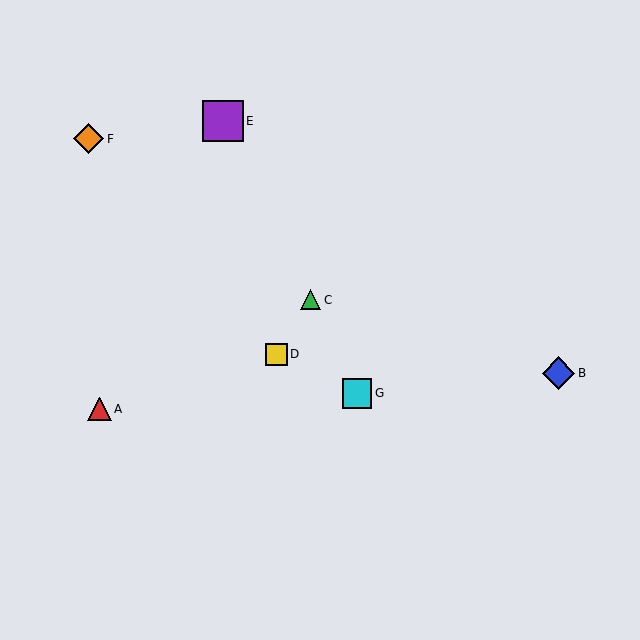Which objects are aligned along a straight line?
Objects C, E, G are aligned along a straight line.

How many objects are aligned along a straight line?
3 objects (C, E, G) are aligned along a straight line.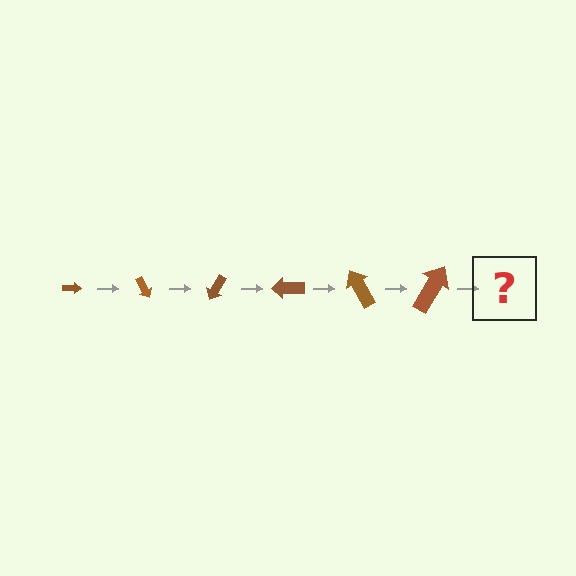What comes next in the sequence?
The next element should be an arrow, larger than the previous one and rotated 360 degrees from the start.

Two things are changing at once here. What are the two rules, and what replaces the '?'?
The two rules are that the arrow grows larger each step and it rotates 60 degrees each step. The '?' should be an arrow, larger than the previous one and rotated 360 degrees from the start.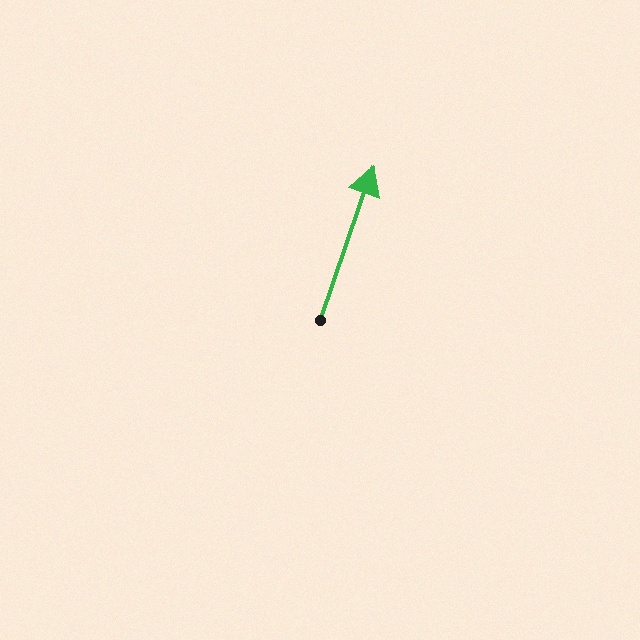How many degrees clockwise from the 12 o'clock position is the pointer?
Approximately 19 degrees.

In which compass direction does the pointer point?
North.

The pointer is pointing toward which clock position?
Roughly 1 o'clock.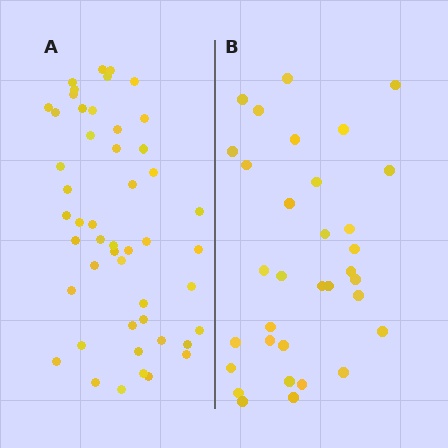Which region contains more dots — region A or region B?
Region A (the left region) has more dots.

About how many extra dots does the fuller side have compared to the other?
Region A has approximately 15 more dots than region B.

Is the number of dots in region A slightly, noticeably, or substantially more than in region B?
Region A has substantially more. The ratio is roughly 1.5 to 1.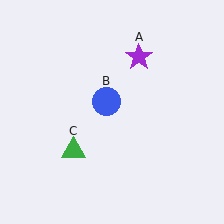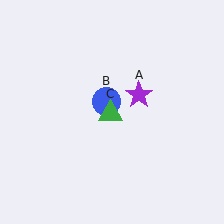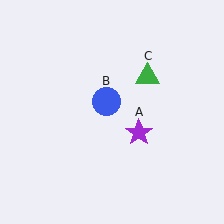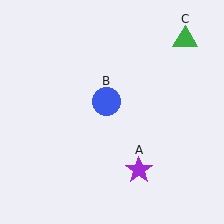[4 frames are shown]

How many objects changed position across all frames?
2 objects changed position: purple star (object A), green triangle (object C).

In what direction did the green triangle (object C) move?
The green triangle (object C) moved up and to the right.